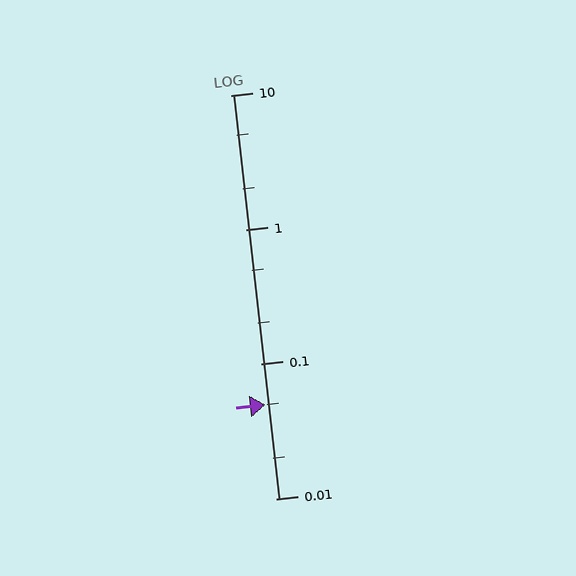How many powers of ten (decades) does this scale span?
The scale spans 3 decades, from 0.01 to 10.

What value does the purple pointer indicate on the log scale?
The pointer indicates approximately 0.05.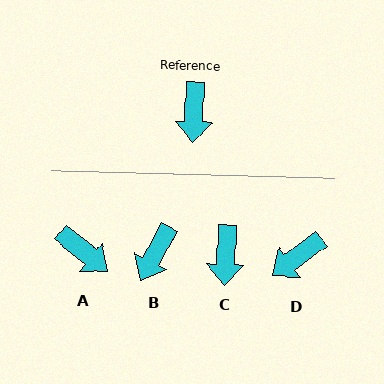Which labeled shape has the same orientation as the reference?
C.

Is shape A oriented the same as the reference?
No, it is off by about 54 degrees.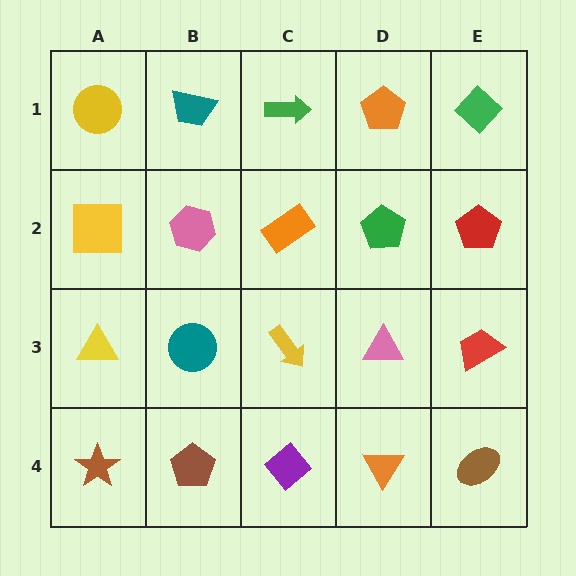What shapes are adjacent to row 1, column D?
A green pentagon (row 2, column D), a green arrow (row 1, column C), a green diamond (row 1, column E).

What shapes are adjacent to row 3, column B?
A pink hexagon (row 2, column B), a brown pentagon (row 4, column B), a yellow triangle (row 3, column A), a yellow arrow (row 3, column C).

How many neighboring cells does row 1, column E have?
2.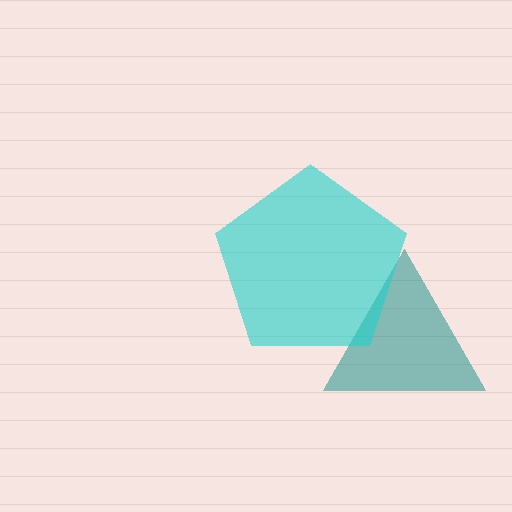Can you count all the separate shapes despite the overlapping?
Yes, there are 2 separate shapes.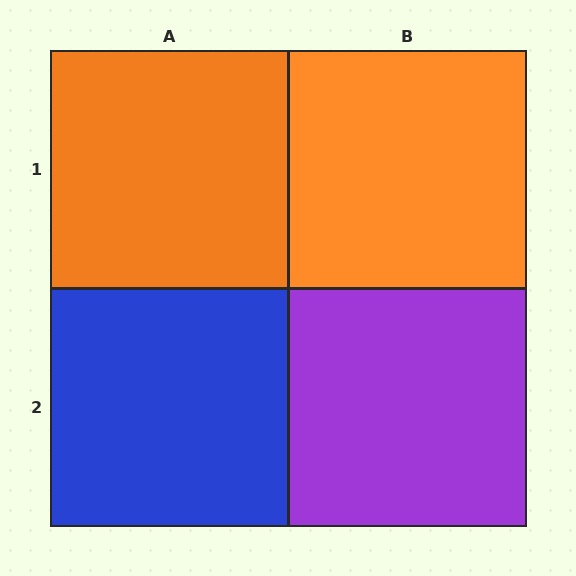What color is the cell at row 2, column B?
Purple.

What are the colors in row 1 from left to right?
Orange, orange.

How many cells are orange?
2 cells are orange.